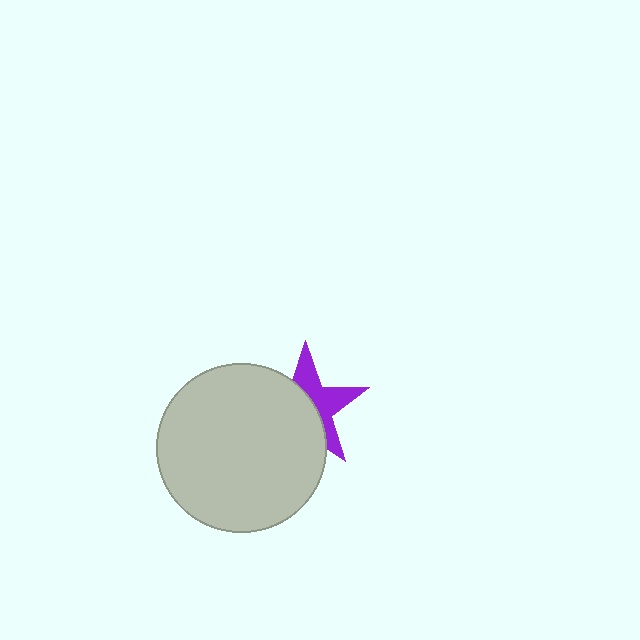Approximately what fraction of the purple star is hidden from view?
Roughly 56% of the purple star is hidden behind the light gray circle.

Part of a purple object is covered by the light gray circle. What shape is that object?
It is a star.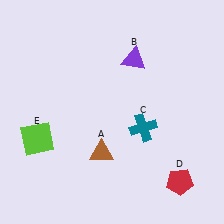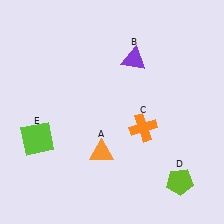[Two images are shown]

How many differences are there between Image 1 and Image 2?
There are 3 differences between the two images.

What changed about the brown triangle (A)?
In Image 1, A is brown. In Image 2, it changed to orange.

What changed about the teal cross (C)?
In Image 1, C is teal. In Image 2, it changed to orange.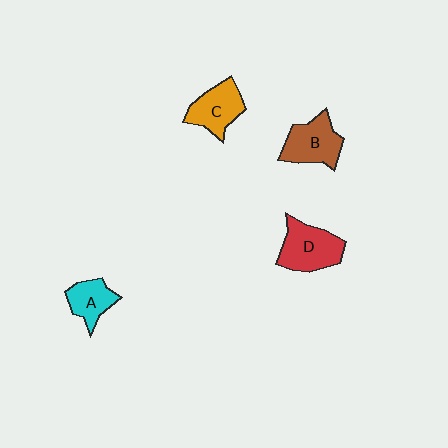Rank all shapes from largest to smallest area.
From largest to smallest: D (red), B (brown), C (orange), A (cyan).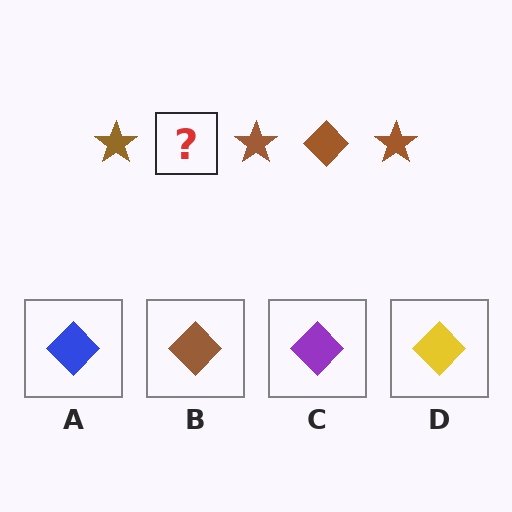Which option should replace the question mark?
Option B.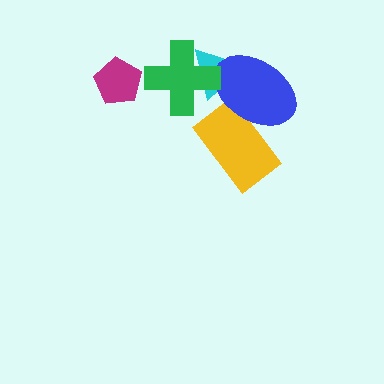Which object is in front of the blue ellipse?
The green cross is in front of the blue ellipse.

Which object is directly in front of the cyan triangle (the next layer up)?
The blue ellipse is directly in front of the cyan triangle.